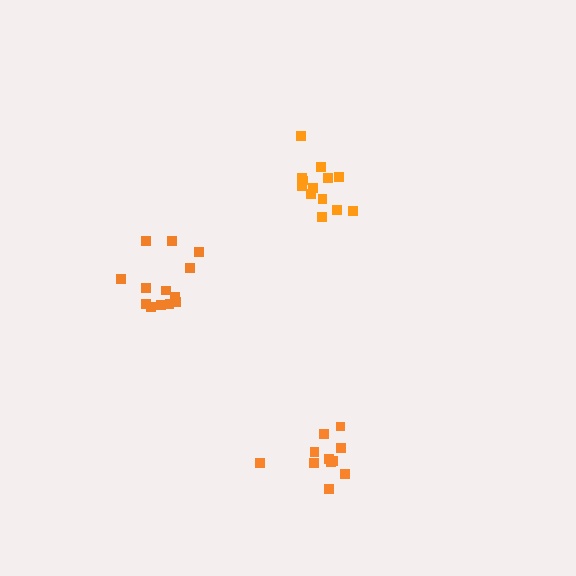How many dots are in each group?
Group 1: 13 dots, Group 2: 14 dots, Group 3: 11 dots (38 total).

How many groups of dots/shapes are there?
There are 3 groups.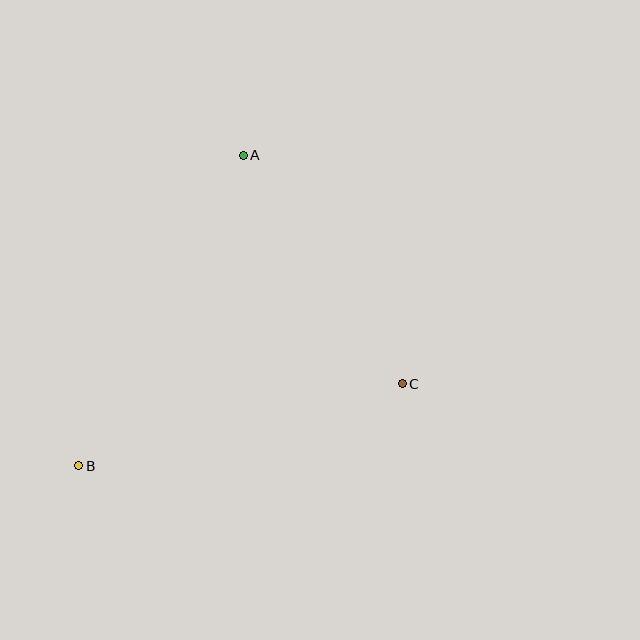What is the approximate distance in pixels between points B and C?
The distance between B and C is approximately 334 pixels.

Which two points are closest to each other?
Points A and C are closest to each other.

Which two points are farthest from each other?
Points A and B are farthest from each other.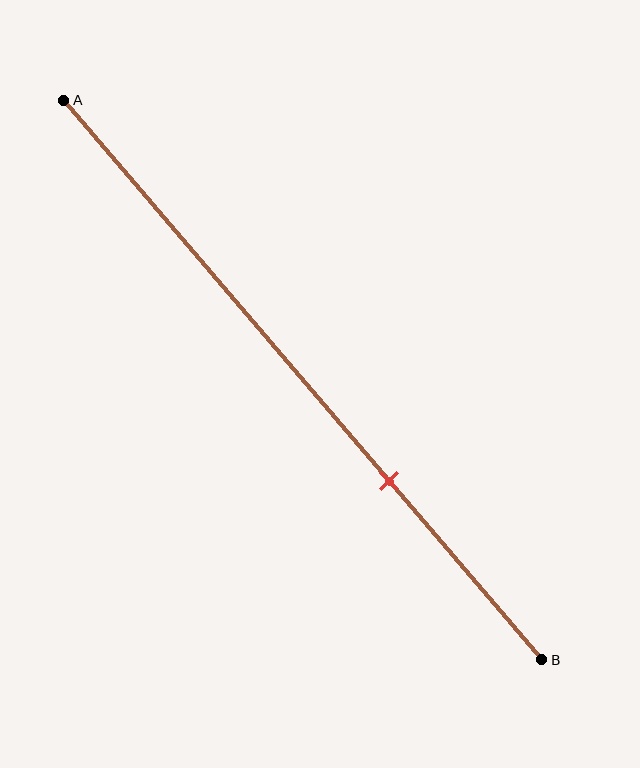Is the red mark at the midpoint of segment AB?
No, the mark is at about 70% from A, not at the 50% midpoint.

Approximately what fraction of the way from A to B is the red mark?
The red mark is approximately 70% of the way from A to B.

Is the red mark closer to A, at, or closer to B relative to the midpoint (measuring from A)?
The red mark is closer to point B than the midpoint of segment AB.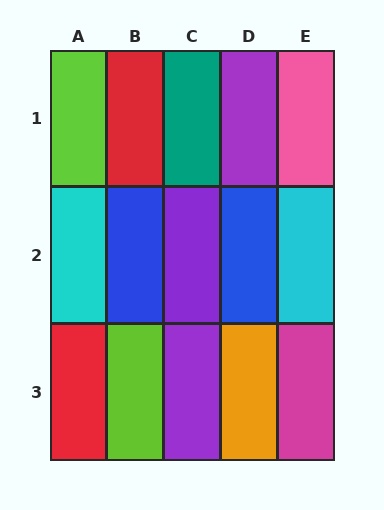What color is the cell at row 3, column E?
Magenta.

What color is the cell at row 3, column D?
Orange.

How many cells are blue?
2 cells are blue.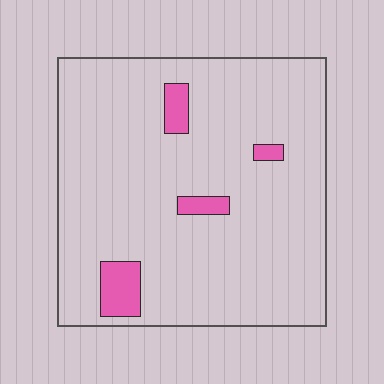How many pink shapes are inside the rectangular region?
4.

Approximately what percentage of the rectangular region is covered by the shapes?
Approximately 5%.